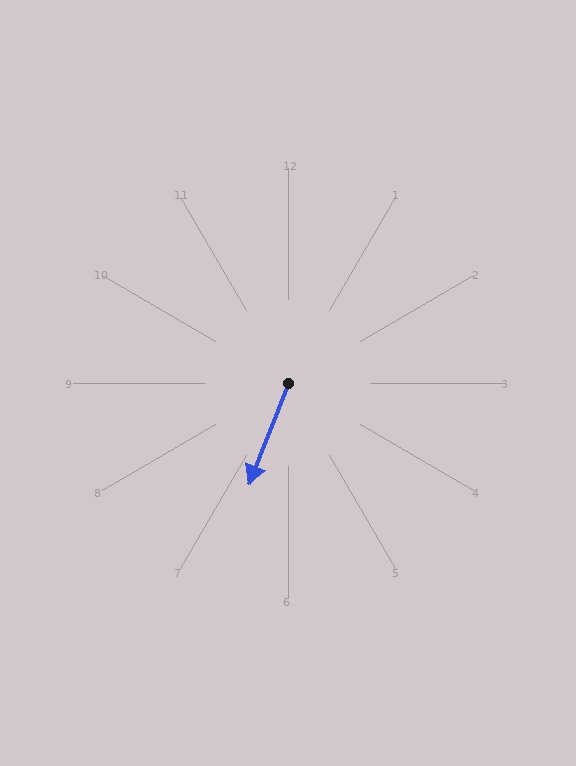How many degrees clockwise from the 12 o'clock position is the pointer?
Approximately 201 degrees.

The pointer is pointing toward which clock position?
Roughly 7 o'clock.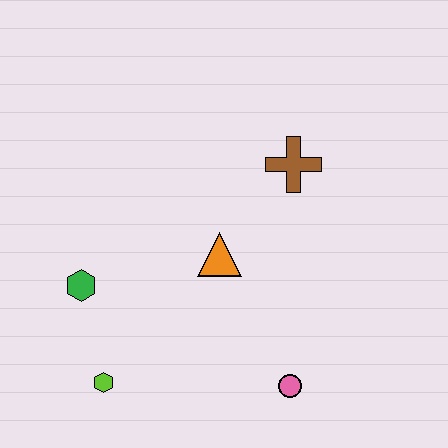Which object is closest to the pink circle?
The orange triangle is closest to the pink circle.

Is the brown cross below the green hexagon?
No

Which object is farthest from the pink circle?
The green hexagon is farthest from the pink circle.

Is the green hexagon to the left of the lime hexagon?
Yes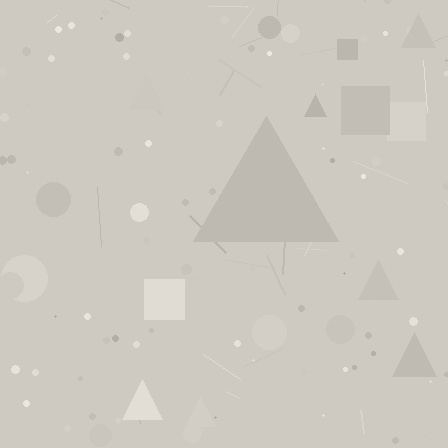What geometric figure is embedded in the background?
A triangle is embedded in the background.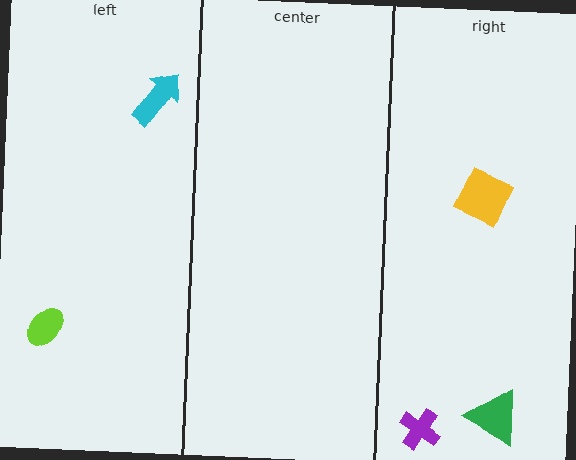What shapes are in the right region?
The green triangle, the purple cross, the yellow diamond.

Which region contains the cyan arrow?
The left region.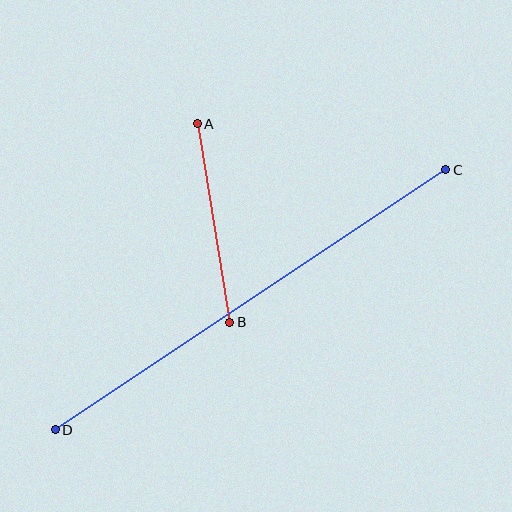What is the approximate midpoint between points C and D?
The midpoint is at approximately (250, 300) pixels.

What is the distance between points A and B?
The distance is approximately 201 pixels.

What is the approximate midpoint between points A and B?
The midpoint is at approximately (213, 223) pixels.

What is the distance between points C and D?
The distance is approximately 469 pixels.